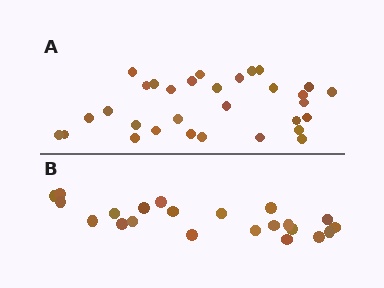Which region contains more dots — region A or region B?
Region A (the top region) has more dots.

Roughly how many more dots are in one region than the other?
Region A has roughly 8 or so more dots than region B.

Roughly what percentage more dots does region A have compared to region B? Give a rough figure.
About 40% more.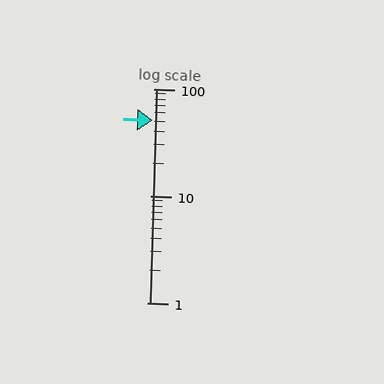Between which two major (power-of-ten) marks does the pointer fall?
The pointer is between 10 and 100.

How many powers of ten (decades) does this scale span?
The scale spans 2 decades, from 1 to 100.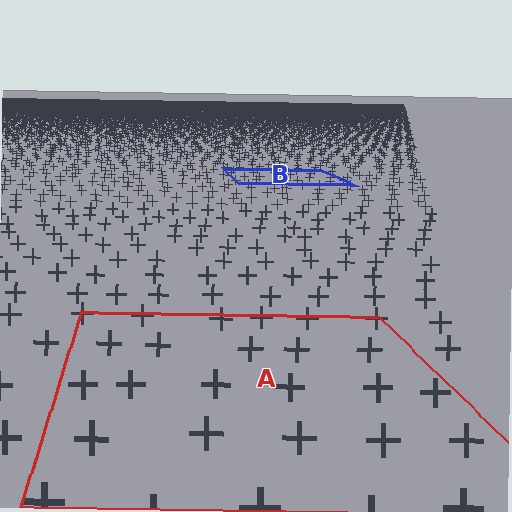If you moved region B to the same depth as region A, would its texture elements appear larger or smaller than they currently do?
They would appear larger. At a closer depth, the same texture elements are projected at a bigger on-screen size.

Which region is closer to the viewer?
Region A is closer. The texture elements there are larger and more spread out.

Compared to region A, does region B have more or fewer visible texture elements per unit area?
Region B has more texture elements per unit area — they are packed more densely because it is farther away.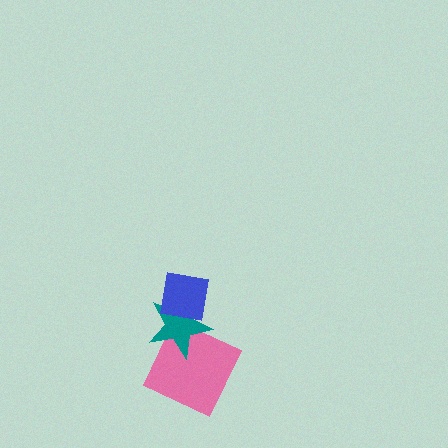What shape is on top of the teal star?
The blue square is on top of the teal star.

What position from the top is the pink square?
The pink square is 3rd from the top.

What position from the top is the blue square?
The blue square is 1st from the top.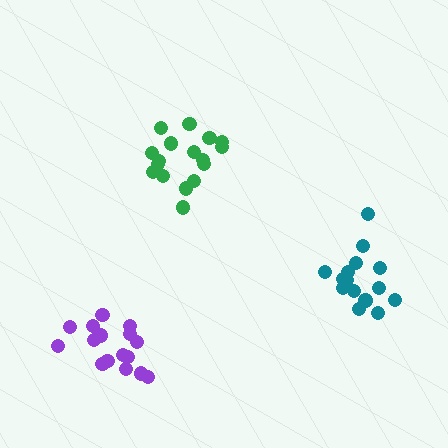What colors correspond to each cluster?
The clusters are colored: purple, green, teal.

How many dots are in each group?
Group 1: 17 dots, Group 2: 17 dots, Group 3: 15 dots (49 total).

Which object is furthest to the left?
The purple cluster is leftmost.